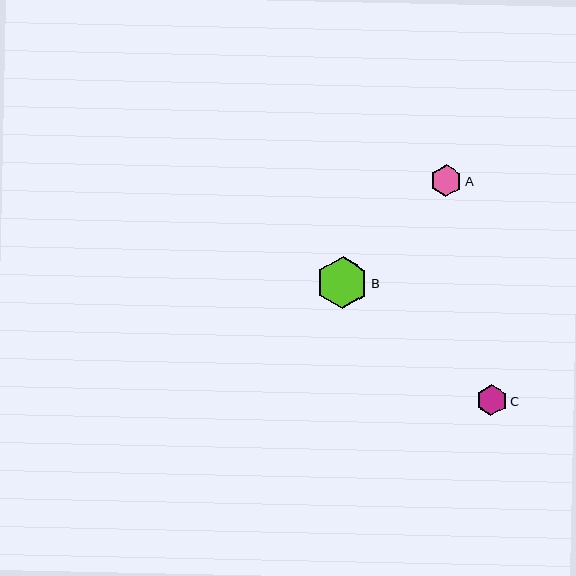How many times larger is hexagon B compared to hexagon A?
Hexagon B is approximately 1.6 times the size of hexagon A.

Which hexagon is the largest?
Hexagon B is the largest with a size of approximately 52 pixels.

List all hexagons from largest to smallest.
From largest to smallest: B, A, C.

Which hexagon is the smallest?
Hexagon C is the smallest with a size of approximately 31 pixels.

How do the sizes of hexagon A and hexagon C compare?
Hexagon A and hexagon C are approximately the same size.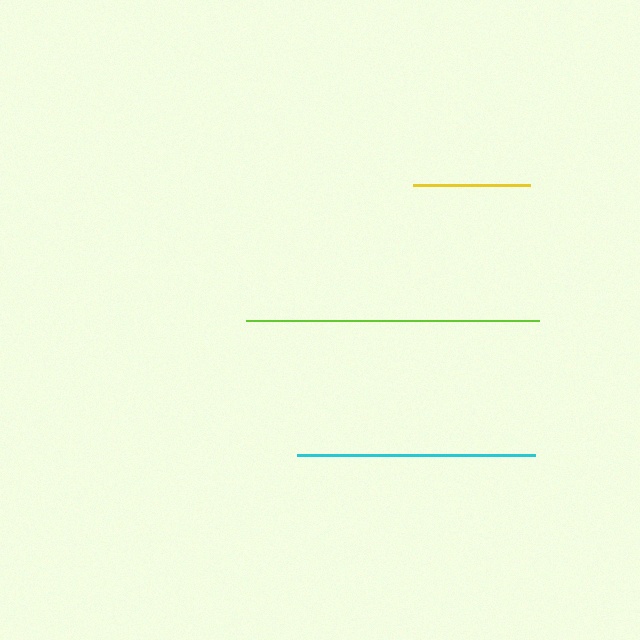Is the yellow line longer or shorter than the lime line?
The lime line is longer than the yellow line.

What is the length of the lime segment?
The lime segment is approximately 293 pixels long.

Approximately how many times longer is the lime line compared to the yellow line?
The lime line is approximately 2.5 times the length of the yellow line.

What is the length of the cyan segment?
The cyan segment is approximately 239 pixels long.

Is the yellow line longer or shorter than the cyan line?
The cyan line is longer than the yellow line.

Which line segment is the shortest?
The yellow line is the shortest at approximately 116 pixels.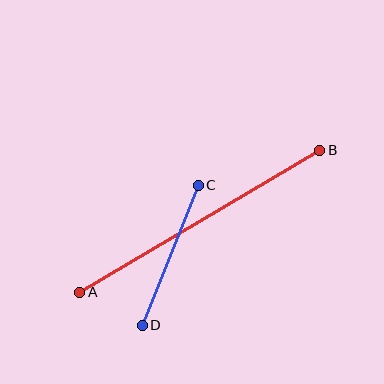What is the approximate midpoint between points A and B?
The midpoint is at approximately (200, 221) pixels.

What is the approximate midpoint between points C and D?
The midpoint is at approximately (170, 255) pixels.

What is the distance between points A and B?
The distance is approximately 279 pixels.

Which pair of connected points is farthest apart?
Points A and B are farthest apart.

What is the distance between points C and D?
The distance is approximately 151 pixels.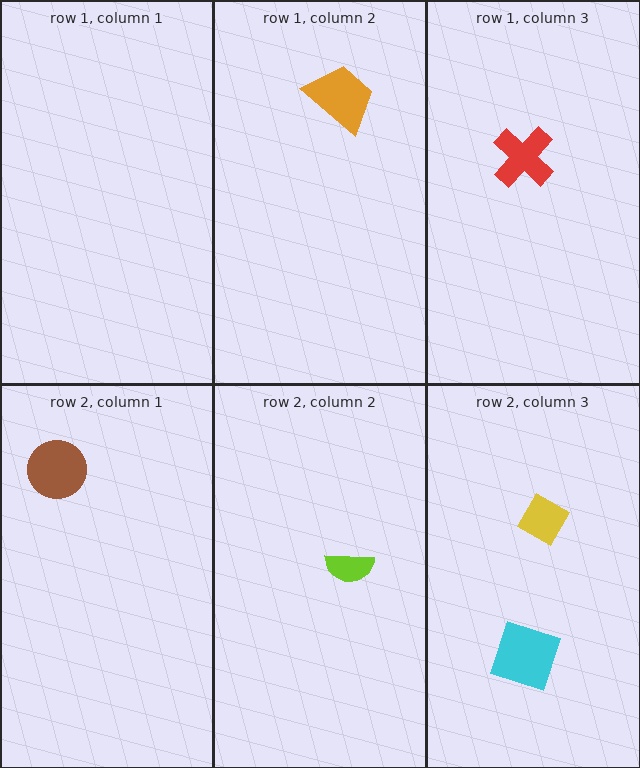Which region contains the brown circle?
The row 2, column 1 region.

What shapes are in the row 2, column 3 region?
The yellow diamond, the cyan square.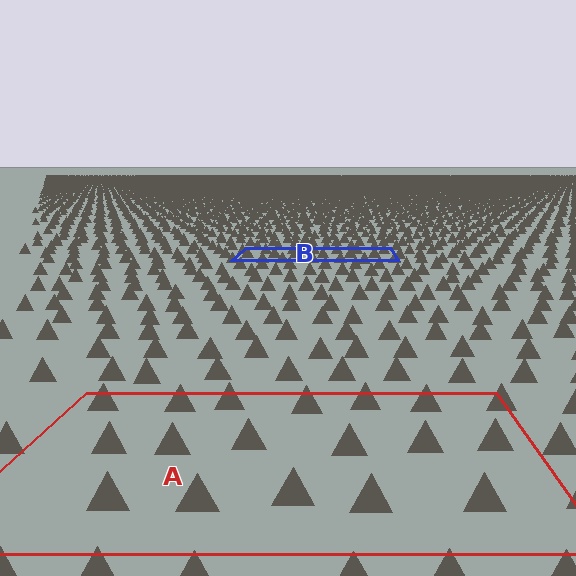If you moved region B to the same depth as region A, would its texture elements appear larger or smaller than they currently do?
They would appear larger. At a closer depth, the same texture elements are projected at a bigger on-screen size.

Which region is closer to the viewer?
Region A is closer. The texture elements there are larger and more spread out.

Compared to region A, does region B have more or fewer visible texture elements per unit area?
Region B has more texture elements per unit area — they are packed more densely because it is farther away.